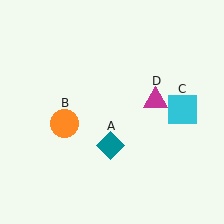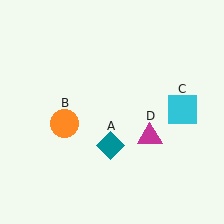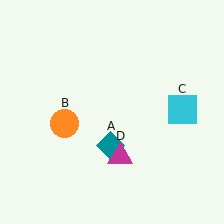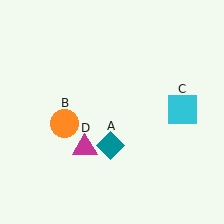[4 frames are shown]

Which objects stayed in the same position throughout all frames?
Teal diamond (object A) and orange circle (object B) and cyan square (object C) remained stationary.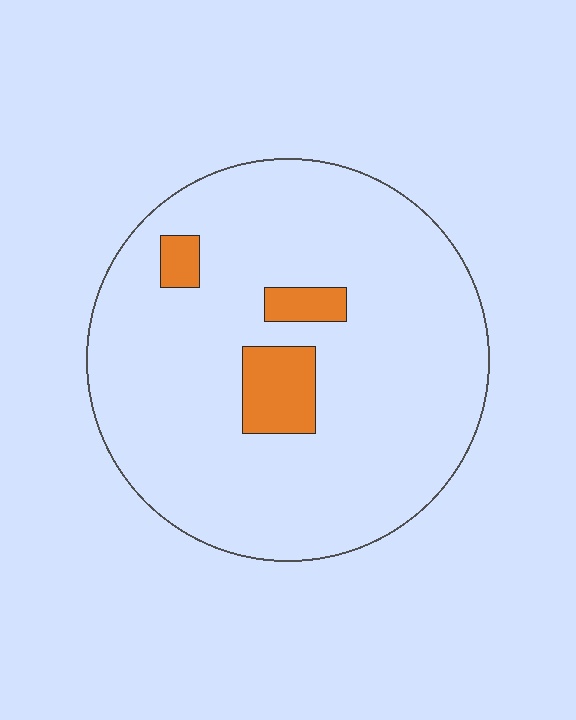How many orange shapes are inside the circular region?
3.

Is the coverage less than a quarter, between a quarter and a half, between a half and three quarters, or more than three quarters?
Less than a quarter.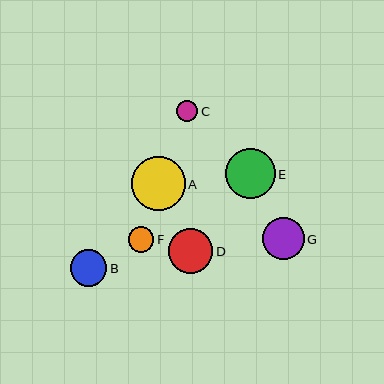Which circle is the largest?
Circle A is the largest with a size of approximately 54 pixels.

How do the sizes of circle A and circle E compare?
Circle A and circle E are approximately the same size.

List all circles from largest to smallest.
From largest to smallest: A, E, D, G, B, F, C.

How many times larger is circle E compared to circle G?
Circle E is approximately 1.2 times the size of circle G.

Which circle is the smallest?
Circle C is the smallest with a size of approximately 21 pixels.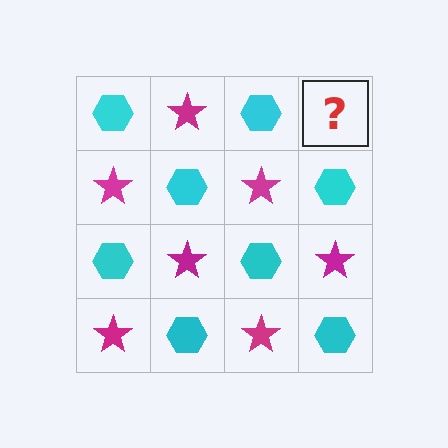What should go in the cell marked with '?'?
The missing cell should contain a magenta star.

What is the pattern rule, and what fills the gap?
The rule is that it alternates cyan hexagon and magenta star in a checkerboard pattern. The gap should be filled with a magenta star.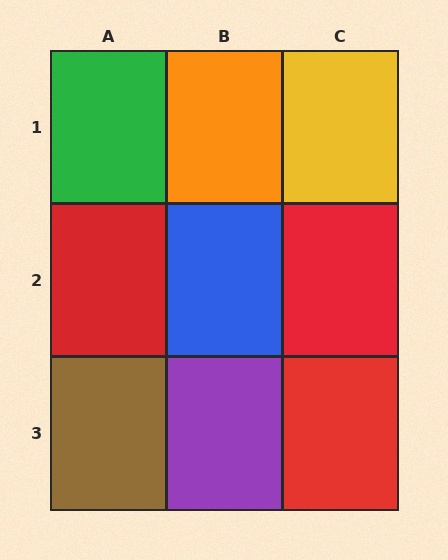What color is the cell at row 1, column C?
Yellow.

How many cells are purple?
1 cell is purple.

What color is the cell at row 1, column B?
Orange.